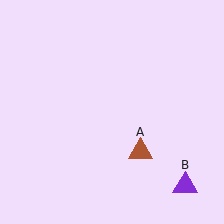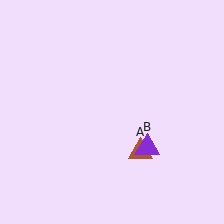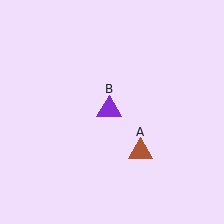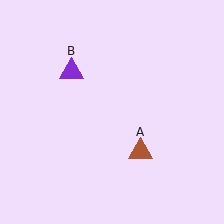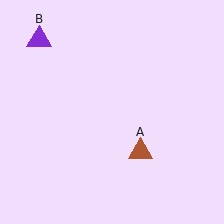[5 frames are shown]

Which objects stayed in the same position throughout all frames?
Brown triangle (object A) remained stationary.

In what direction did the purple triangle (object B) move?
The purple triangle (object B) moved up and to the left.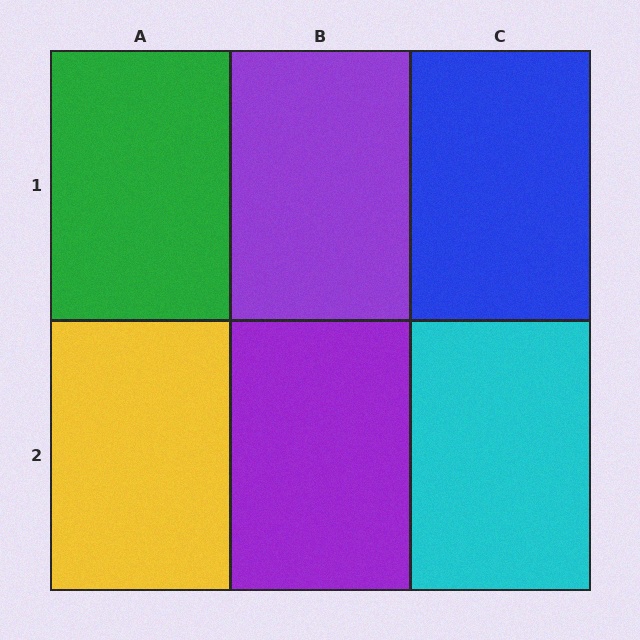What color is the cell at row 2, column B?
Purple.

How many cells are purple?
2 cells are purple.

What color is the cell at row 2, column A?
Yellow.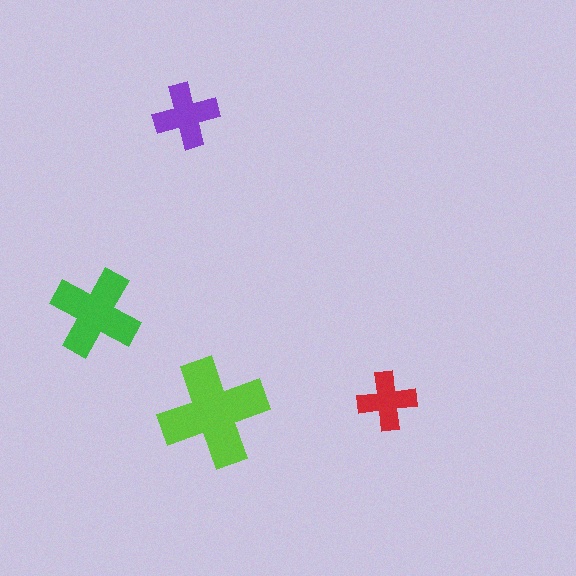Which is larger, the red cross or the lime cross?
The lime one.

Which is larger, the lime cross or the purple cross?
The lime one.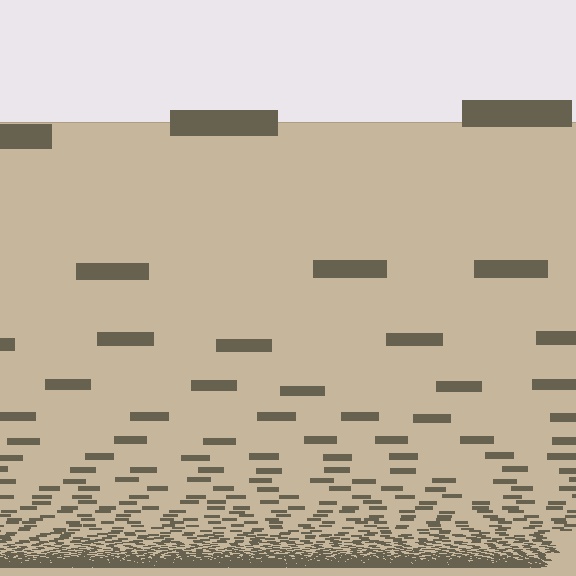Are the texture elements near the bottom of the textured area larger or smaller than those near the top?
Smaller. The gradient is inverted — elements near the bottom are smaller and denser.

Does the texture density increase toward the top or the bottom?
Density increases toward the bottom.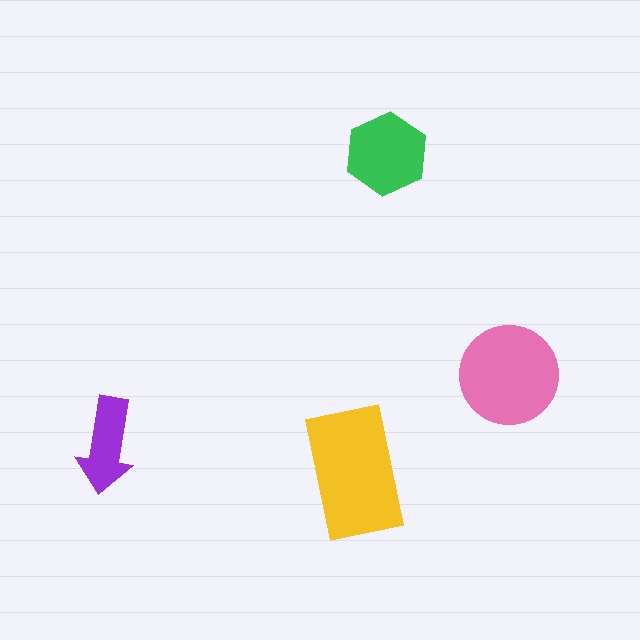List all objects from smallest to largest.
The purple arrow, the green hexagon, the pink circle, the yellow rectangle.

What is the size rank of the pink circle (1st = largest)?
2nd.